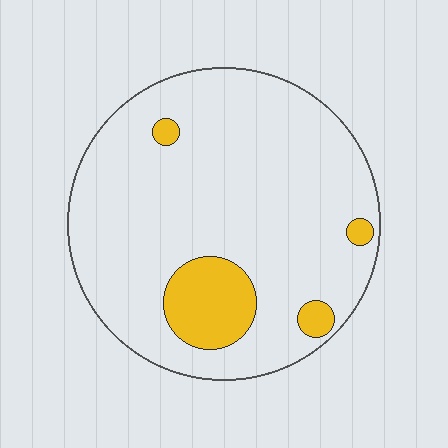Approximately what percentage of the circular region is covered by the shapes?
Approximately 10%.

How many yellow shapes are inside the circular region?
4.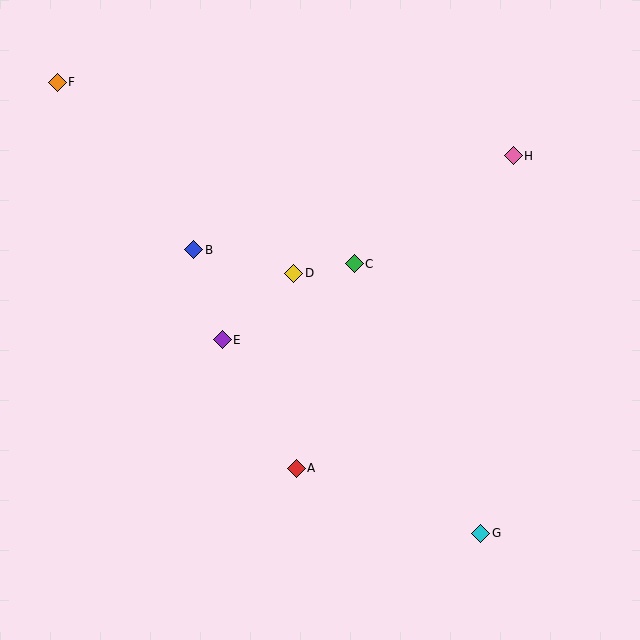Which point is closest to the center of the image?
Point D at (294, 273) is closest to the center.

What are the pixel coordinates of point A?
Point A is at (296, 468).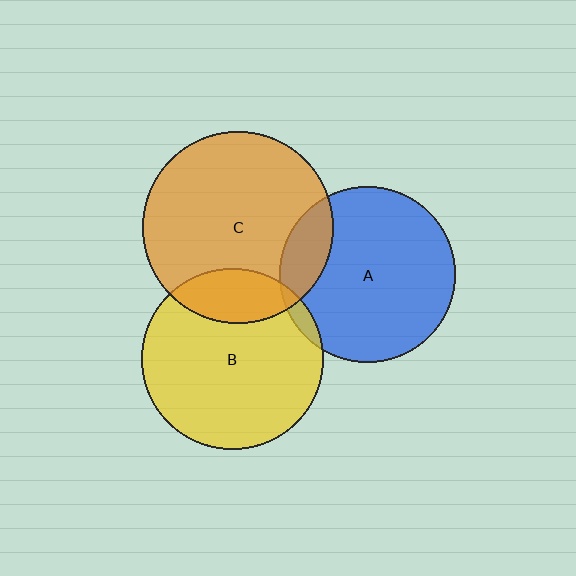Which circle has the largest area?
Circle C (orange).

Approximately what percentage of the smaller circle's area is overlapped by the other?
Approximately 15%.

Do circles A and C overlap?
Yes.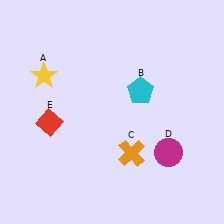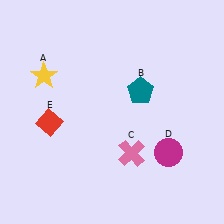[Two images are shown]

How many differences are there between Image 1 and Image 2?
There are 2 differences between the two images.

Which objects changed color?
B changed from cyan to teal. C changed from orange to pink.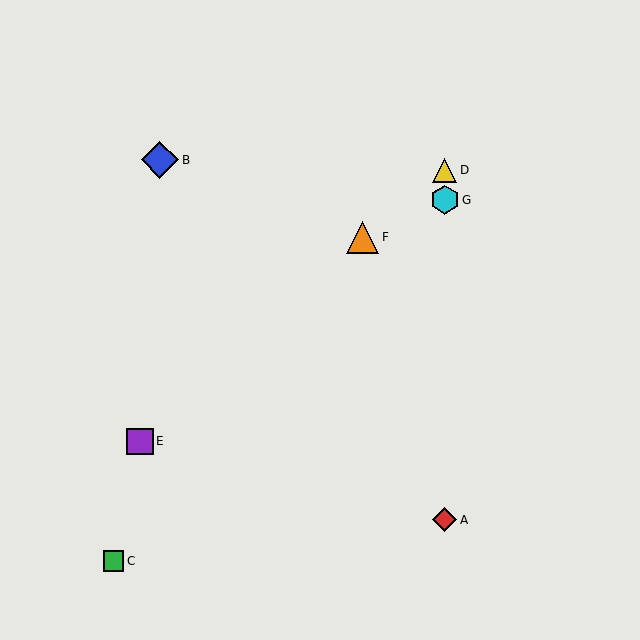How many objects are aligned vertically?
3 objects (A, D, G) are aligned vertically.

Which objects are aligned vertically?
Objects A, D, G are aligned vertically.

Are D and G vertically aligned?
Yes, both are at x≈445.